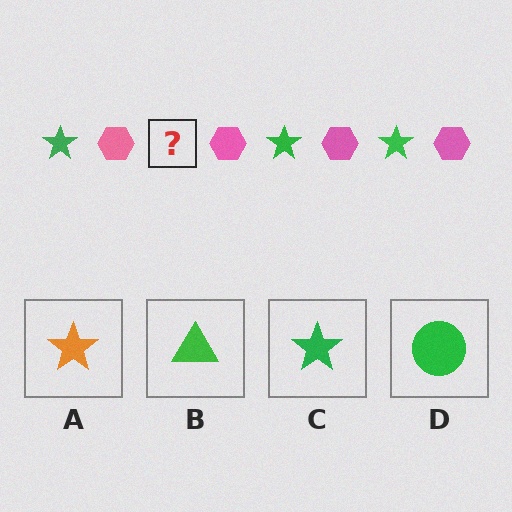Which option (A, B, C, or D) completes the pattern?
C.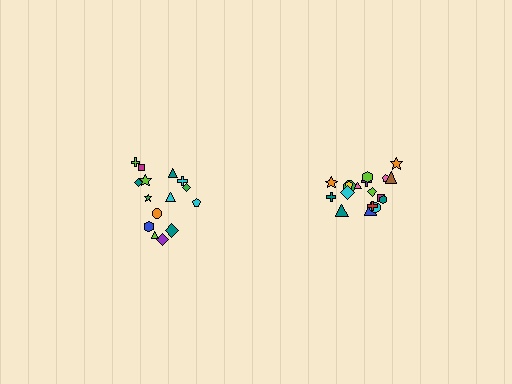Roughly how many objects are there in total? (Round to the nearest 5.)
Roughly 35 objects in total.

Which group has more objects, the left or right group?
The right group.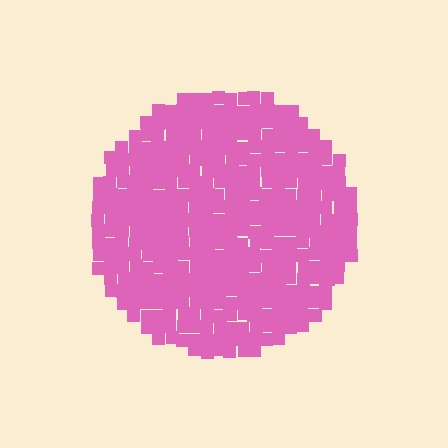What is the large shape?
The large shape is a circle.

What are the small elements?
The small elements are squares.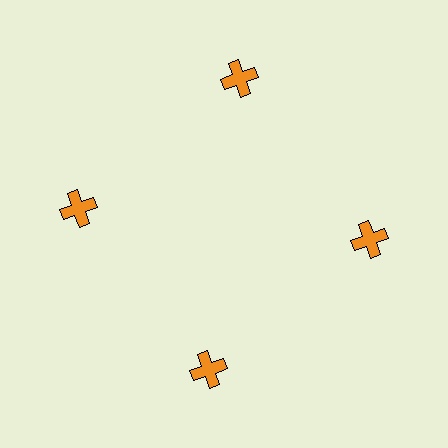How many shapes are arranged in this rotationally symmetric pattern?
There are 4 shapes, arranged in 4 groups of 1.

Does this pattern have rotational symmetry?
Yes, this pattern has 4-fold rotational symmetry. It looks the same after rotating 90 degrees around the center.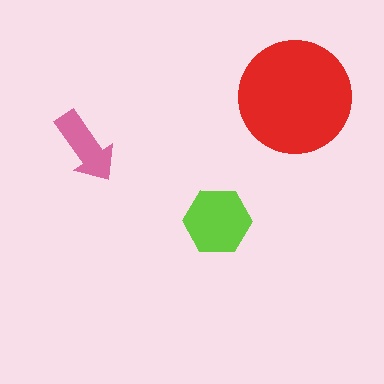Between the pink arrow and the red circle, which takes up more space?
The red circle.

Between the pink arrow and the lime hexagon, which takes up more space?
The lime hexagon.